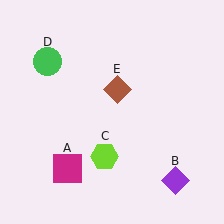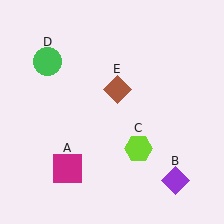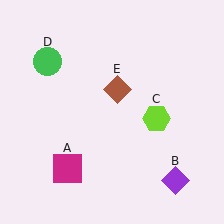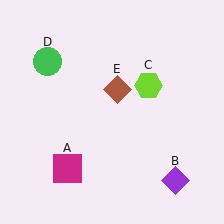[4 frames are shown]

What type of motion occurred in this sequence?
The lime hexagon (object C) rotated counterclockwise around the center of the scene.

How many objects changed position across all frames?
1 object changed position: lime hexagon (object C).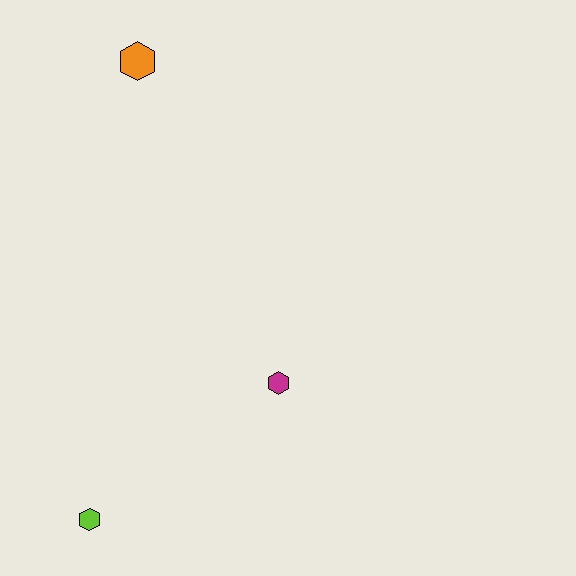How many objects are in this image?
There are 3 objects.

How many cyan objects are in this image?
There are no cyan objects.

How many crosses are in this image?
There are no crosses.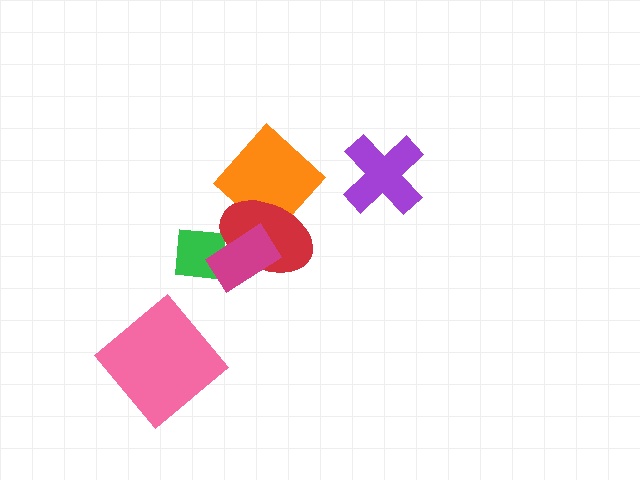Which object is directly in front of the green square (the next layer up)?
The red ellipse is directly in front of the green square.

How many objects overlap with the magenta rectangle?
2 objects overlap with the magenta rectangle.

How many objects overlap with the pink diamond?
0 objects overlap with the pink diamond.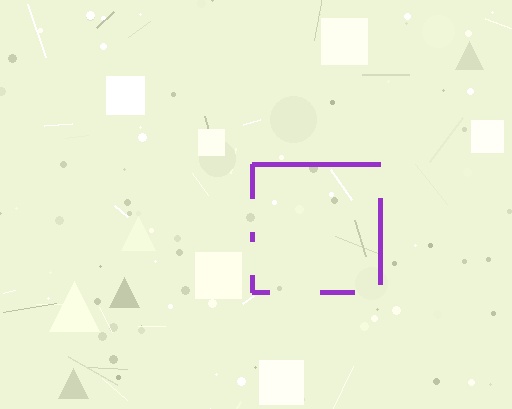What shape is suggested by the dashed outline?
The dashed outline suggests a square.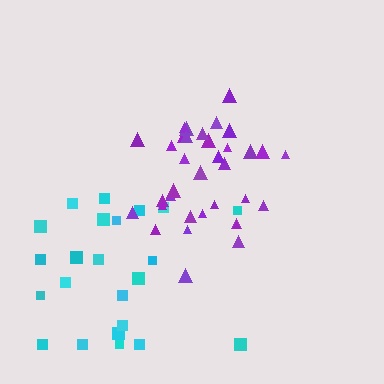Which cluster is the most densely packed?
Purple.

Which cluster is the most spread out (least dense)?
Cyan.